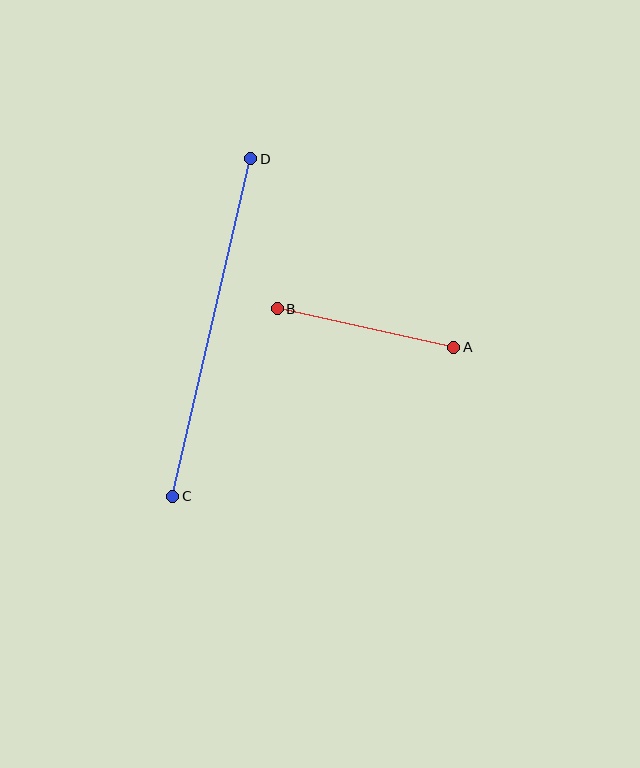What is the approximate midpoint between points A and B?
The midpoint is at approximately (365, 328) pixels.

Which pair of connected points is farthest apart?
Points C and D are farthest apart.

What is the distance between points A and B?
The distance is approximately 181 pixels.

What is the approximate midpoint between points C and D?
The midpoint is at approximately (212, 327) pixels.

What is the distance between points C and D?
The distance is approximately 347 pixels.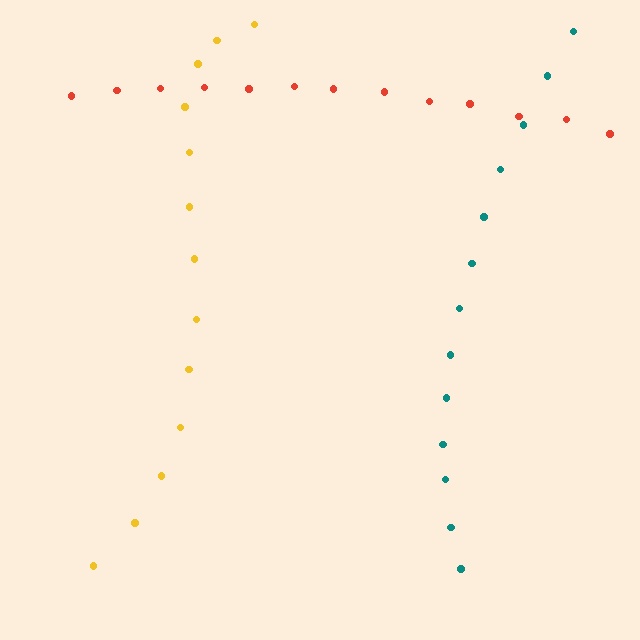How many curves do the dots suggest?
There are 3 distinct paths.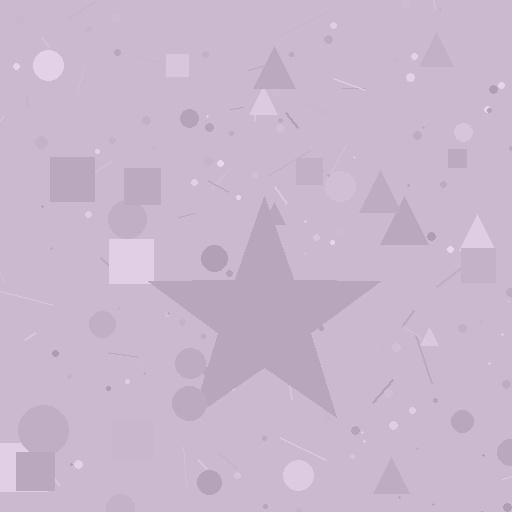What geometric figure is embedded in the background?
A star is embedded in the background.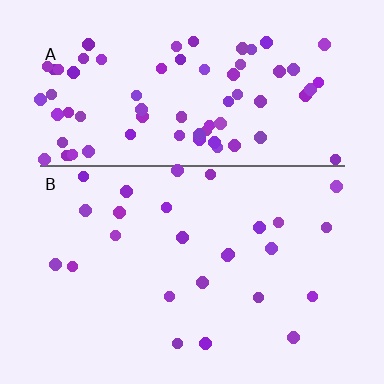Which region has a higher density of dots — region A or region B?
A (the top).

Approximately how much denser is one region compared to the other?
Approximately 3.1× — region A over region B.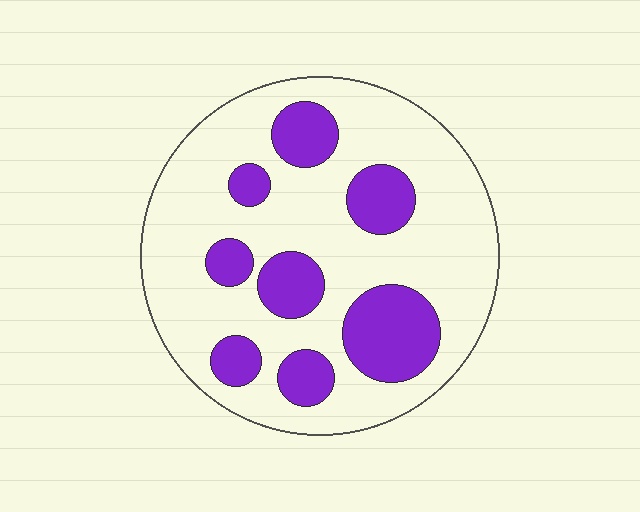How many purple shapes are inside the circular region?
8.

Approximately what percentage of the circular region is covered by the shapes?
Approximately 25%.